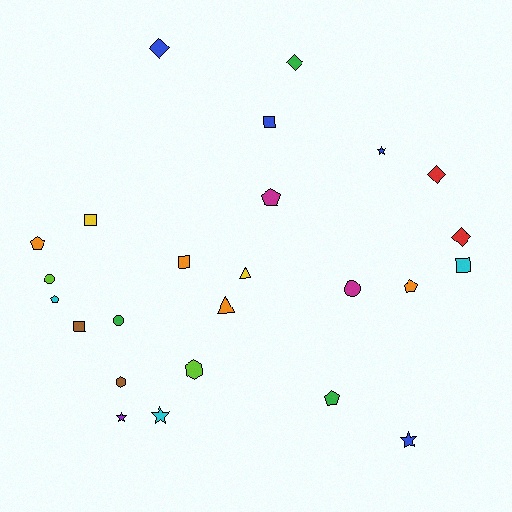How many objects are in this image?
There are 25 objects.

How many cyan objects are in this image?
There are 3 cyan objects.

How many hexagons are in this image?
There are 2 hexagons.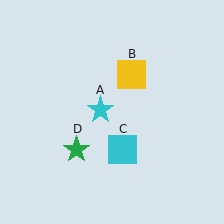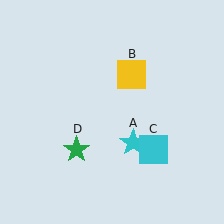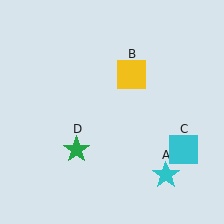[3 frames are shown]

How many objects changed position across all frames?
2 objects changed position: cyan star (object A), cyan square (object C).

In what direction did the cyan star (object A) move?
The cyan star (object A) moved down and to the right.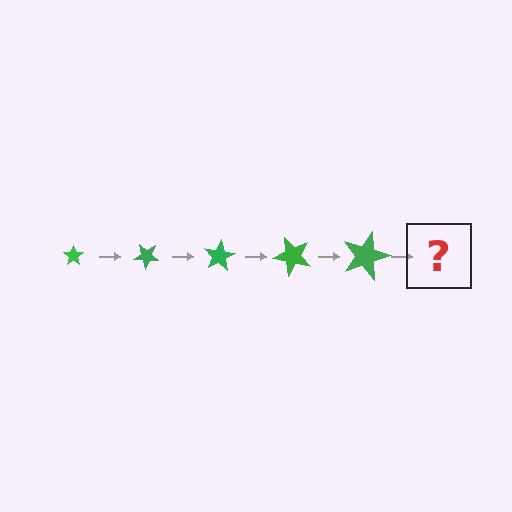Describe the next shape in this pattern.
It should be a star, larger than the previous one and rotated 200 degrees from the start.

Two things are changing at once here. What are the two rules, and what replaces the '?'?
The two rules are that the star grows larger each step and it rotates 40 degrees each step. The '?' should be a star, larger than the previous one and rotated 200 degrees from the start.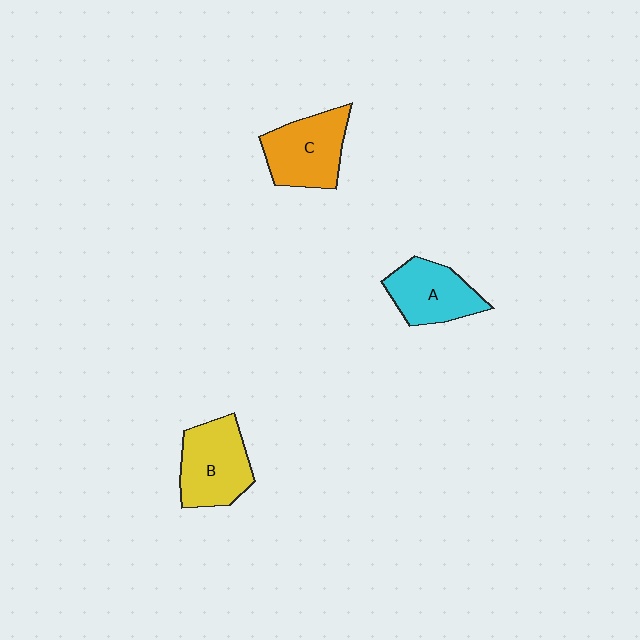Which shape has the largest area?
Shape B (yellow).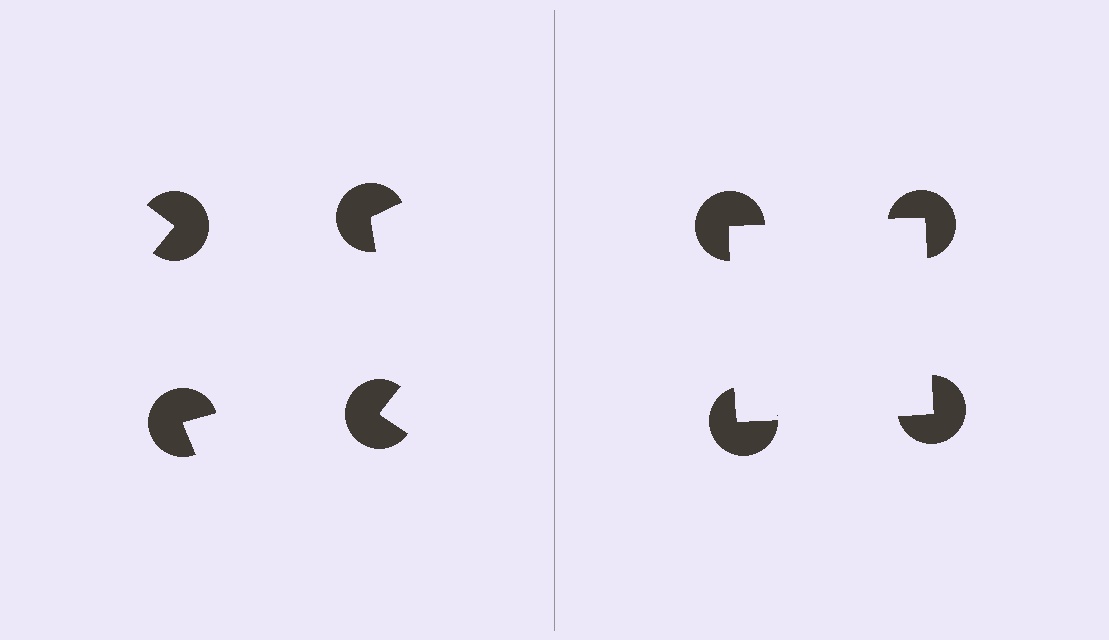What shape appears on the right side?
An illusory square.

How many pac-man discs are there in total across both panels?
8 — 4 on each side.